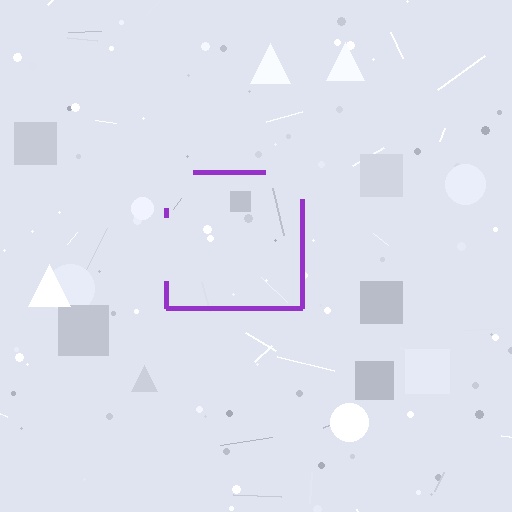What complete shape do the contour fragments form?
The contour fragments form a square.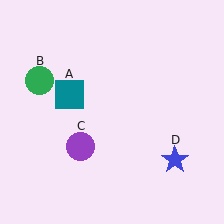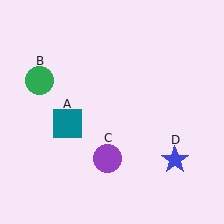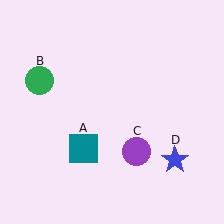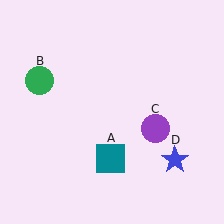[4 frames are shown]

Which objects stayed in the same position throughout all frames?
Green circle (object B) and blue star (object D) remained stationary.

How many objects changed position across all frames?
2 objects changed position: teal square (object A), purple circle (object C).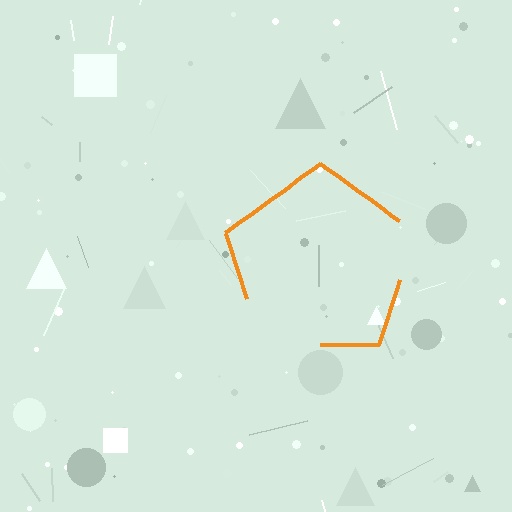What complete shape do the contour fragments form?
The contour fragments form a pentagon.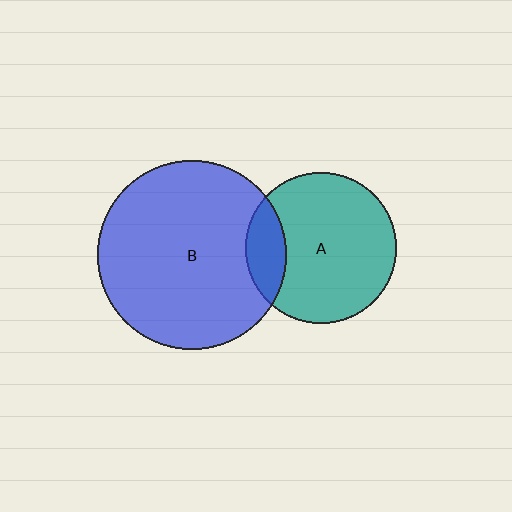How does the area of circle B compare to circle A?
Approximately 1.6 times.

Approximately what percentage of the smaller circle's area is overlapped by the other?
Approximately 15%.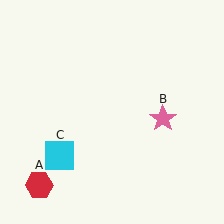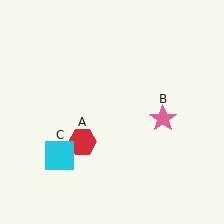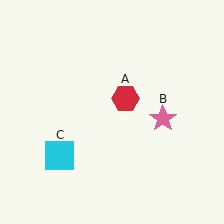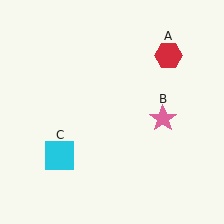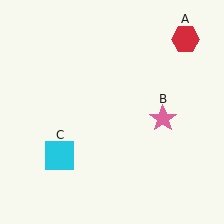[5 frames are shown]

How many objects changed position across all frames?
1 object changed position: red hexagon (object A).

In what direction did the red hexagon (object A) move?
The red hexagon (object A) moved up and to the right.